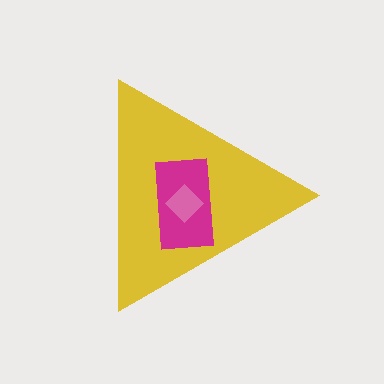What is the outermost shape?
The yellow triangle.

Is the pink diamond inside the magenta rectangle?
Yes.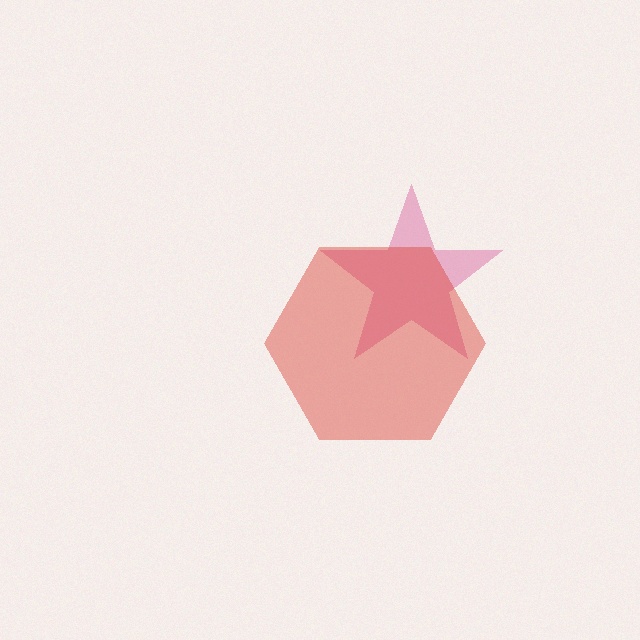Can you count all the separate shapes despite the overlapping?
Yes, there are 2 separate shapes.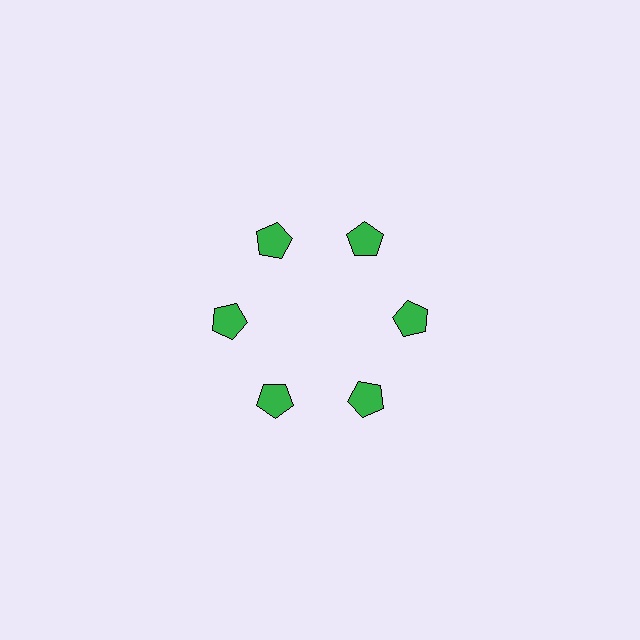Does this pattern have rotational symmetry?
Yes, this pattern has 6-fold rotational symmetry. It looks the same after rotating 60 degrees around the center.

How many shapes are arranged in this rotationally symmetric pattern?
There are 6 shapes, arranged in 6 groups of 1.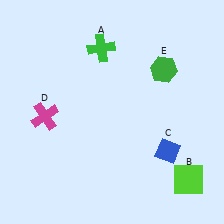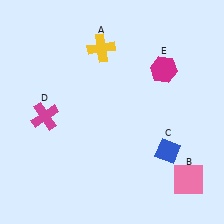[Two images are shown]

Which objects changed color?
A changed from green to yellow. B changed from lime to pink. E changed from green to magenta.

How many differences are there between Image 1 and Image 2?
There are 3 differences between the two images.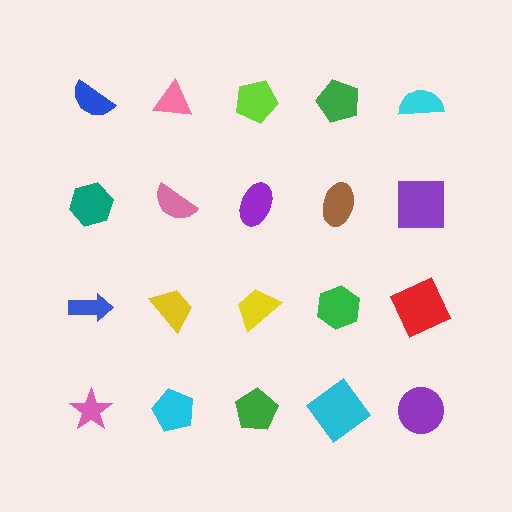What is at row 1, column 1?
A blue semicircle.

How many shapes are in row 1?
5 shapes.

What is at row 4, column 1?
A pink star.